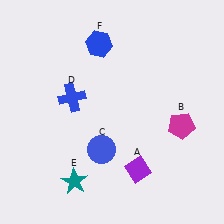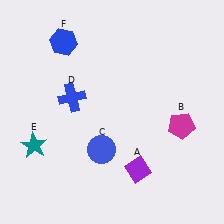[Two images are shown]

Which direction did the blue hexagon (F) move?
The blue hexagon (F) moved left.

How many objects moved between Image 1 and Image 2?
2 objects moved between the two images.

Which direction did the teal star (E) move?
The teal star (E) moved left.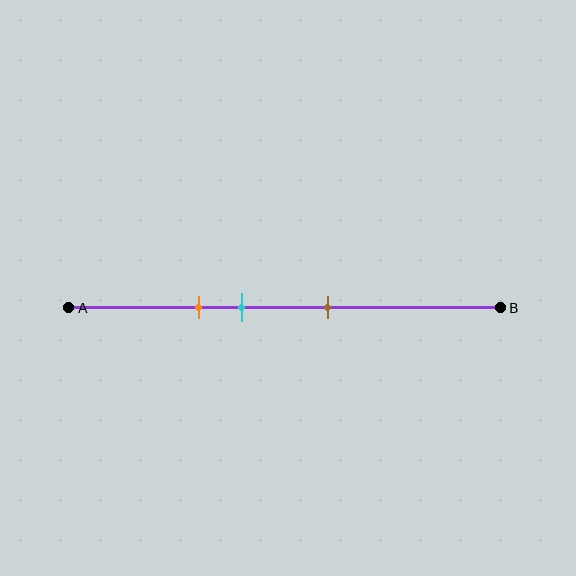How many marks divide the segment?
There are 3 marks dividing the segment.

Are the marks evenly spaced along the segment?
Yes, the marks are approximately evenly spaced.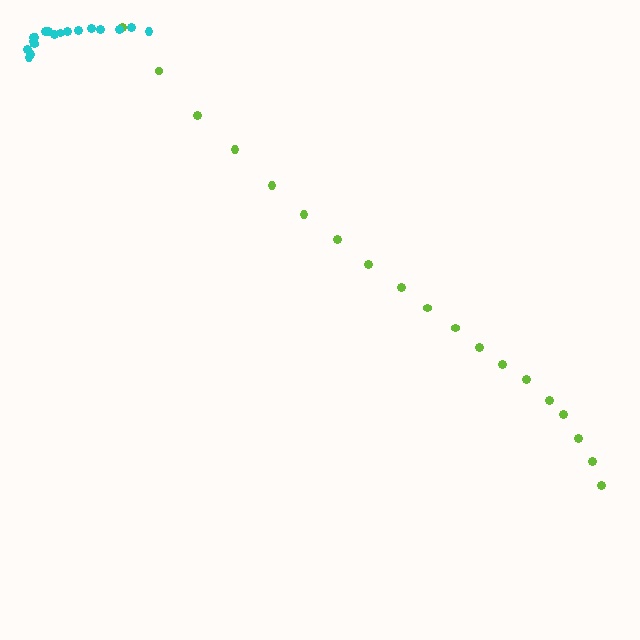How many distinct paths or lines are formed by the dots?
There are 2 distinct paths.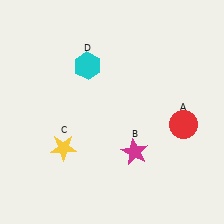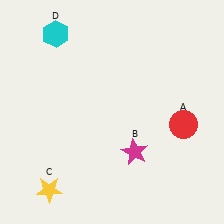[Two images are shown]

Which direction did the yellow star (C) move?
The yellow star (C) moved down.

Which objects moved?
The objects that moved are: the yellow star (C), the cyan hexagon (D).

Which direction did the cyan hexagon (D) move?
The cyan hexagon (D) moved left.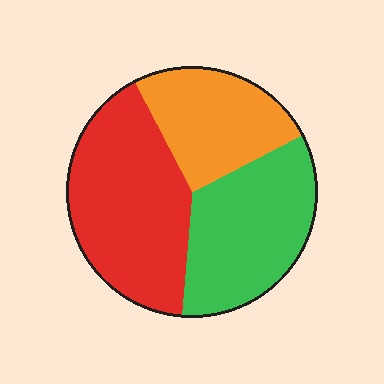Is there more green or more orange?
Green.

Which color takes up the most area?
Red, at roughly 40%.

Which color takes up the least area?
Orange, at roughly 25%.